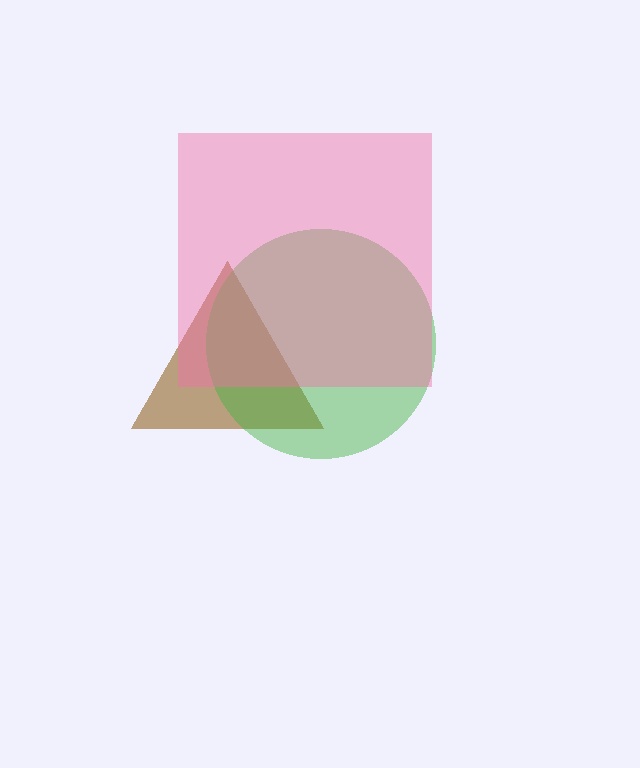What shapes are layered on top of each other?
The layered shapes are: a brown triangle, a green circle, a pink square.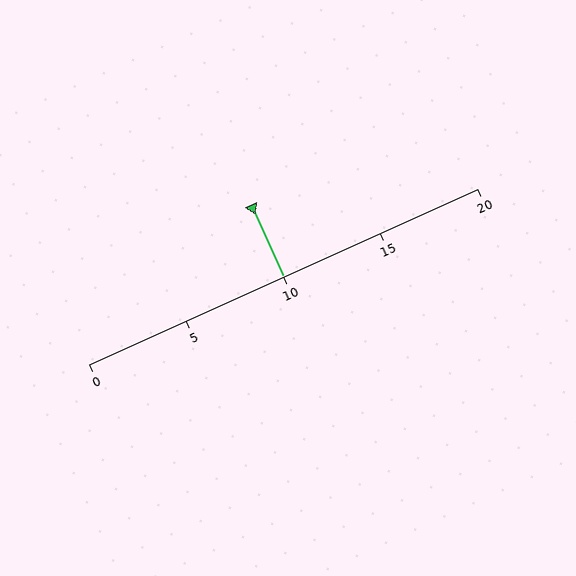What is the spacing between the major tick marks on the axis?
The major ticks are spaced 5 apart.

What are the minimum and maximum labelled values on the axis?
The axis runs from 0 to 20.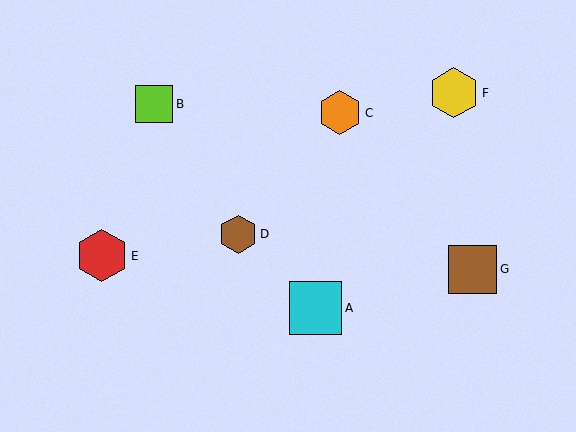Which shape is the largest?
The cyan square (labeled A) is the largest.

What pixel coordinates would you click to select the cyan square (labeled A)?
Click at (316, 308) to select the cyan square A.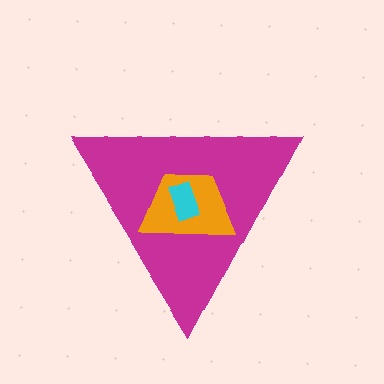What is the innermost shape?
The cyan rectangle.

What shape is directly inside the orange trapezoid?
The cyan rectangle.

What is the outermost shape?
The magenta triangle.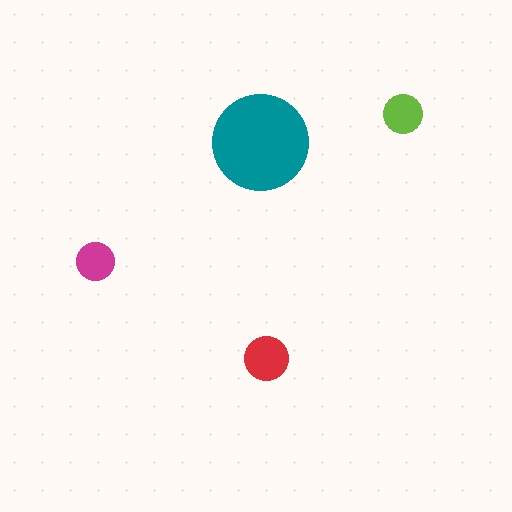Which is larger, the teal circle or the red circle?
The teal one.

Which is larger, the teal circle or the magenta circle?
The teal one.